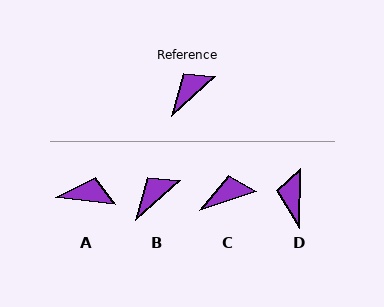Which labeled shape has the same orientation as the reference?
B.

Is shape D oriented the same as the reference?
No, it is off by about 47 degrees.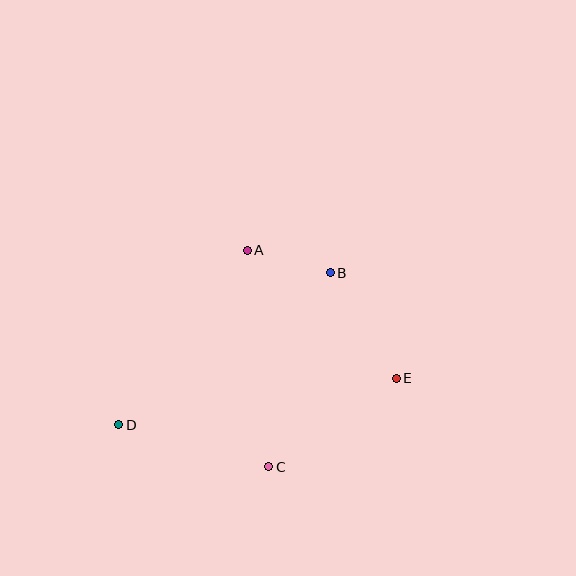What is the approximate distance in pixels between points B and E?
The distance between B and E is approximately 125 pixels.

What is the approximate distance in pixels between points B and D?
The distance between B and D is approximately 260 pixels.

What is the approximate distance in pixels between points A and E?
The distance between A and E is approximately 197 pixels.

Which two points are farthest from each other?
Points D and E are farthest from each other.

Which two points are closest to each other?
Points A and B are closest to each other.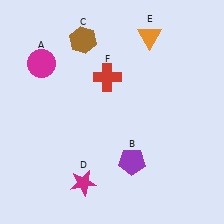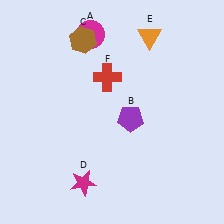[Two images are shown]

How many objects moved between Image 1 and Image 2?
2 objects moved between the two images.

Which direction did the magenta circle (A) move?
The magenta circle (A) moved right.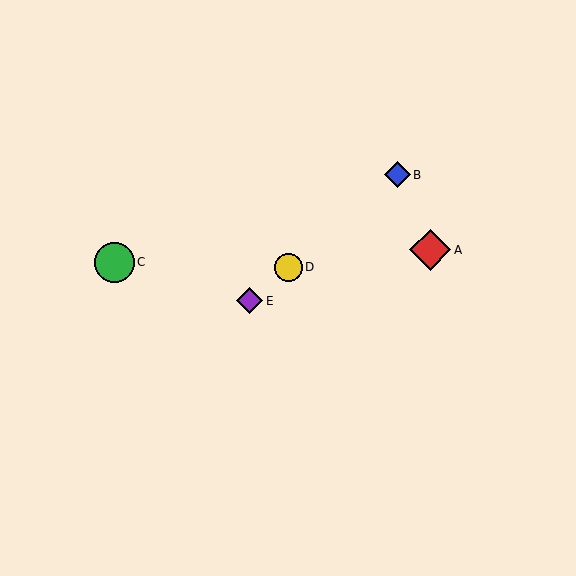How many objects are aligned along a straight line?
3 objects (B, D, E) are aligned along a straight line.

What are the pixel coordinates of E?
Object E is at (249, 301).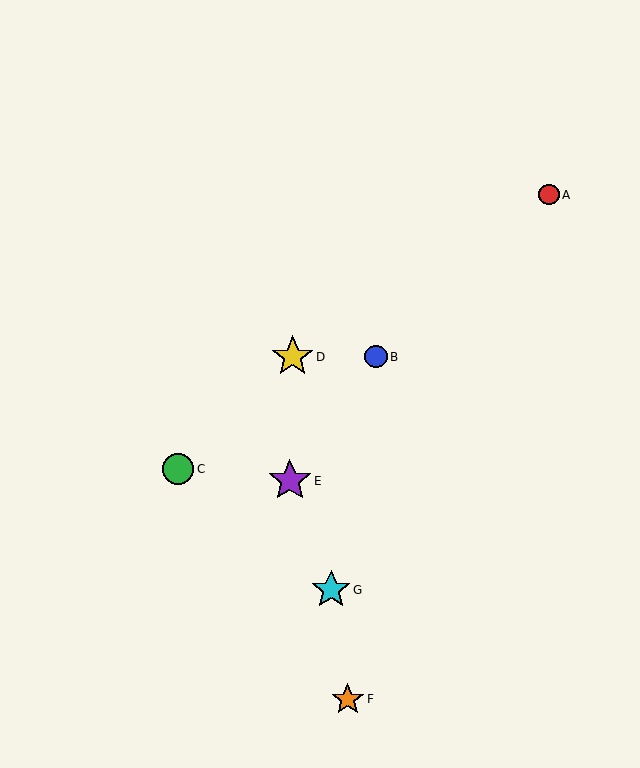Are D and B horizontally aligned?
Yes, both are at y≈357.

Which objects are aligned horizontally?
Objects B, D are aligned horizontally.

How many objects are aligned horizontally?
2 objects (B, D) are aligned horizontally.